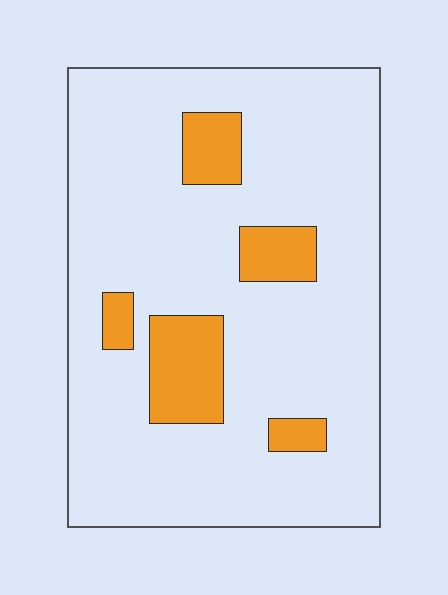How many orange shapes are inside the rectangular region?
5.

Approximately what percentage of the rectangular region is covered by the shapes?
Approximately 15%.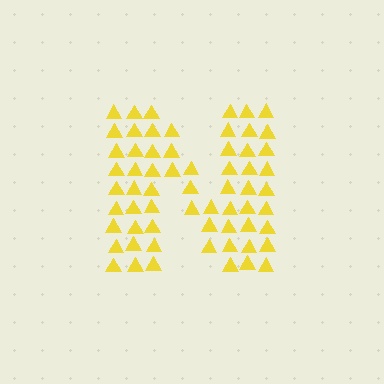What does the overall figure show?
The overall figure shows the letter N.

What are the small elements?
The small elements are triangles.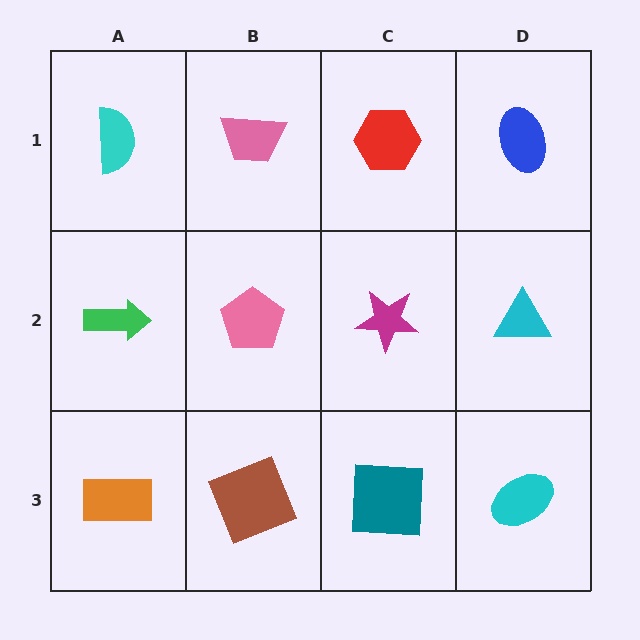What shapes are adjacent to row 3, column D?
A cyan triangle (row 2, column D), a teal square (row 3, column C).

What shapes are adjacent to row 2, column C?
A red hexagon (row 1, column C), a teal square (row 3, column C), a pink pentagon (row 2, column B), a cyan triangle (row 2, column D).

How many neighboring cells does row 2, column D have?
3.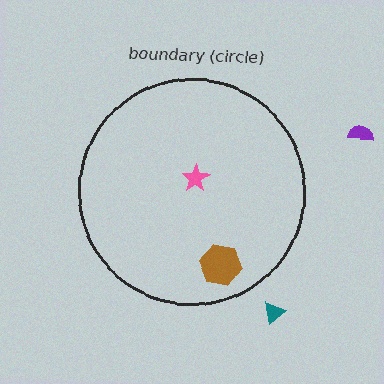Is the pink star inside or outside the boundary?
Inside.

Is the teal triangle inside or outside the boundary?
Outside.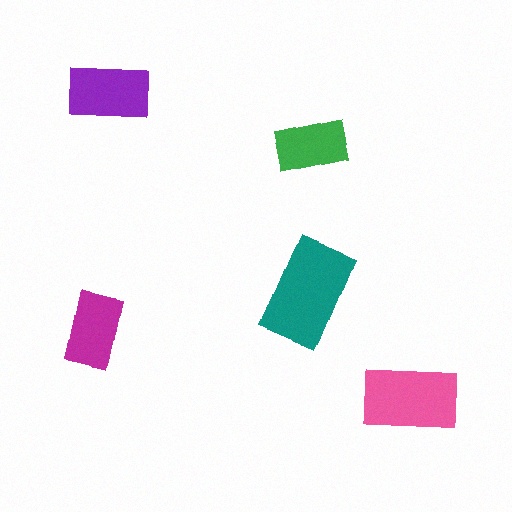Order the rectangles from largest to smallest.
the teal one, the pink one, the purple one, the magenta one, the green one.